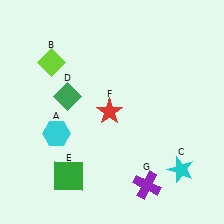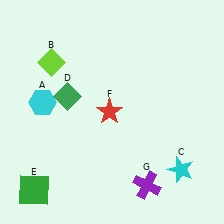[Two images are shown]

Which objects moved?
The objects that moved are: the cyan hexagon (A), the green square (E).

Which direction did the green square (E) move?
The green square (E) moved left.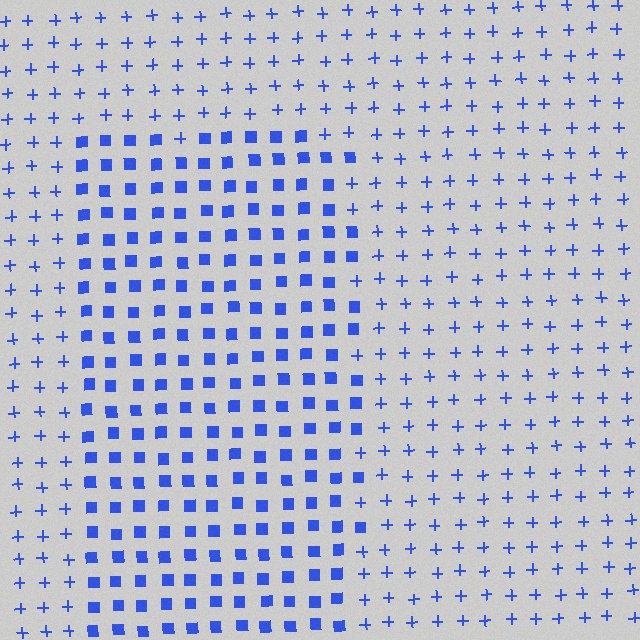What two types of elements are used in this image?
The image uses squares inside the rectangle region and plus signs outside it.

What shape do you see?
I see a rectangle.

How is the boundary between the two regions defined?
The boundary is defined by a change in element shape: squares inside vs. plus signs outside. All elements share the same color and spacing.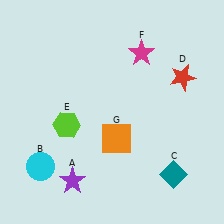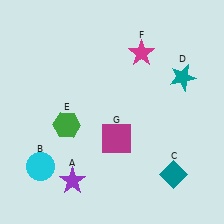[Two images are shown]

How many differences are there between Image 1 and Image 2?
There are 3 differences between the two images.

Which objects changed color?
D changed from red to teal. E changed from lime to green. G changed from orange to magenta.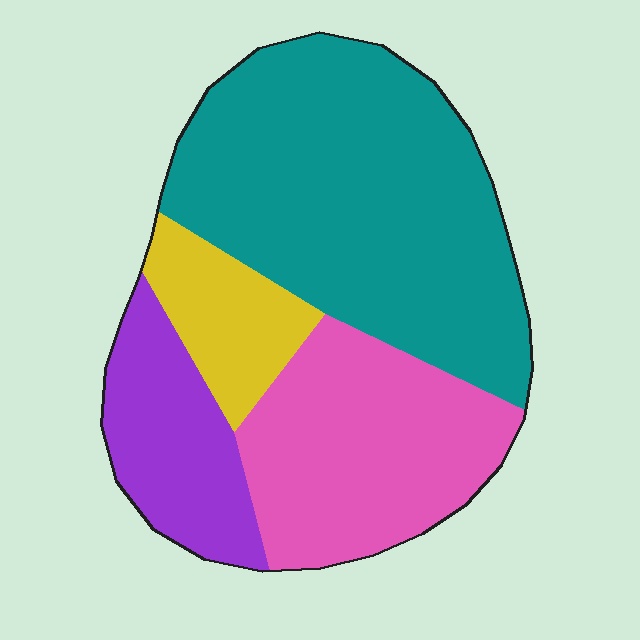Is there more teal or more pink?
Teal.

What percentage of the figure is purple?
Purple takes up less than a sixth of the figure.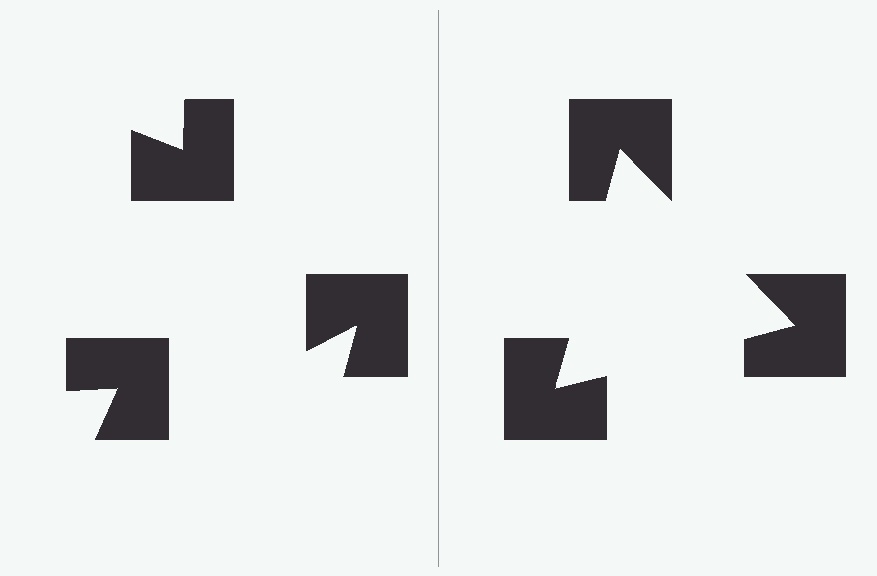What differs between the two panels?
The notched squares are positioned identically on both sides; only the wedge orientations differ. On the right they align to a triangle; on the left they are misaligned.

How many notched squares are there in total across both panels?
6 — 3 on each side.